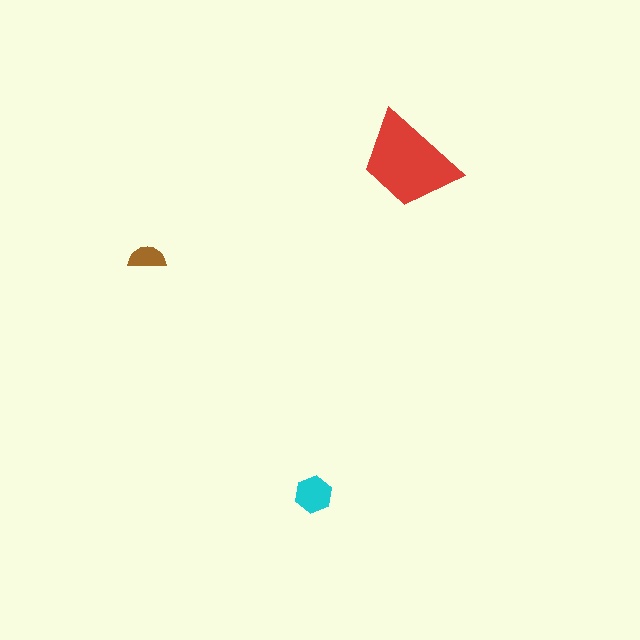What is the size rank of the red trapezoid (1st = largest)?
1st.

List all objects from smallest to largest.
The brown semicircle, the cyan hexagon, the red trapezoid.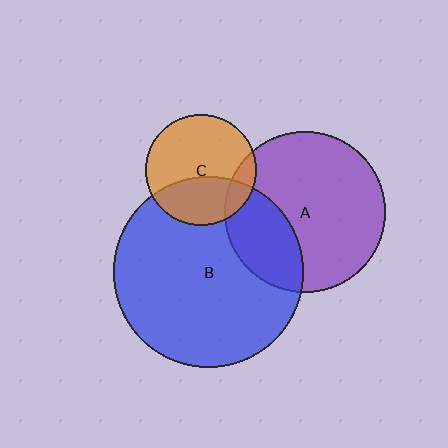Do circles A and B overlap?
Yes.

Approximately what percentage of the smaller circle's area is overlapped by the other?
Approximately 30%.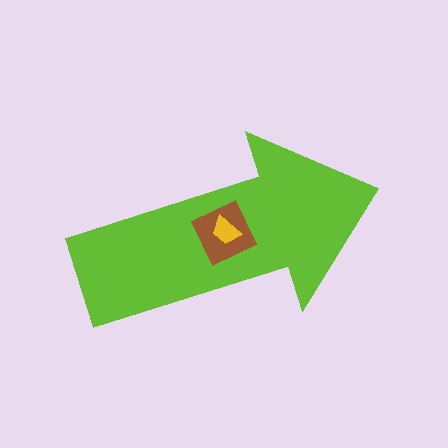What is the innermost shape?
The yellow trapezoid.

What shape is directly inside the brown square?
The yellow trapezoid.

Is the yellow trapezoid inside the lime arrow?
Yes.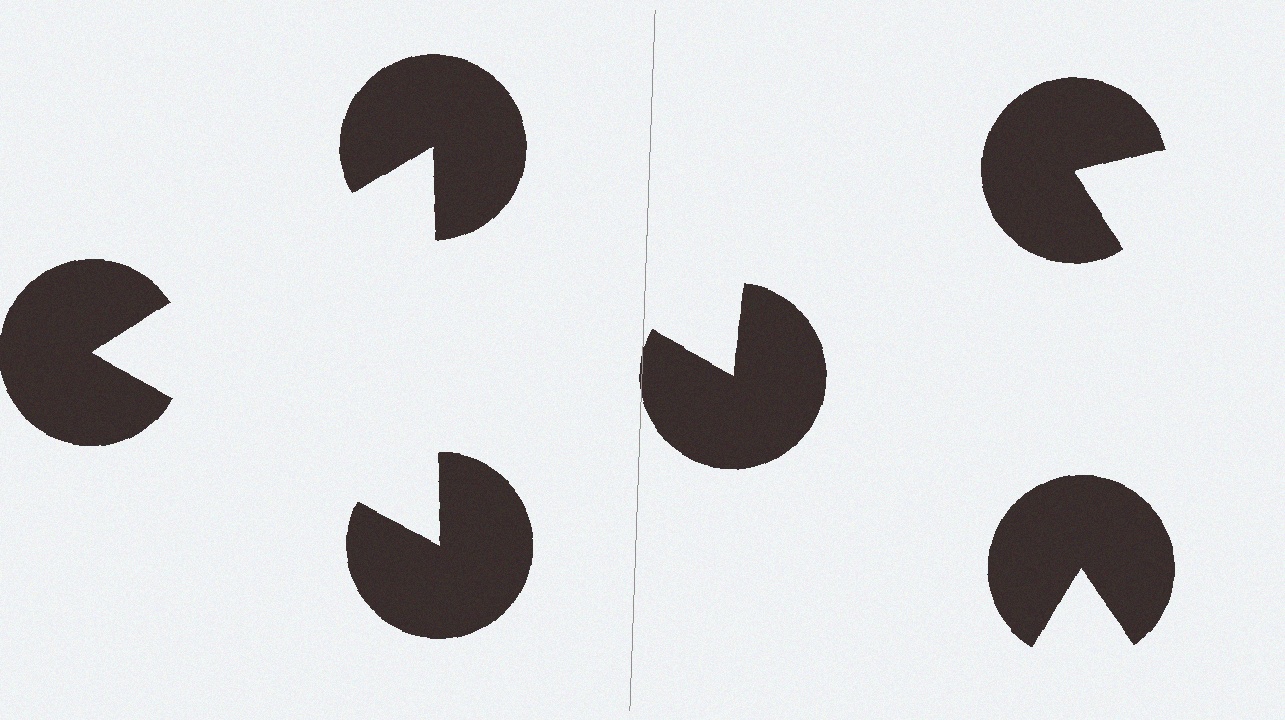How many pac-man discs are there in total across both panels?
6 — 3 on each side.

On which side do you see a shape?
An illusory triangle appears on the left side. On the right side the wedge cuts are rotated, so no coherent shape forms.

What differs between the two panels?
The pac-man discs are positioned identically on both sides; only the wedge orientations differ. On the left they align to a triangle; on the right they are misaligned.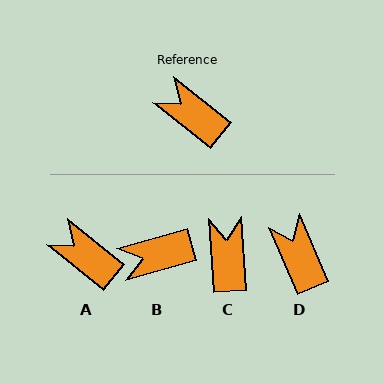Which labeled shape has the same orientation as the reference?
A.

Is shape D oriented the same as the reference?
No, it is off by about 28 degrees.